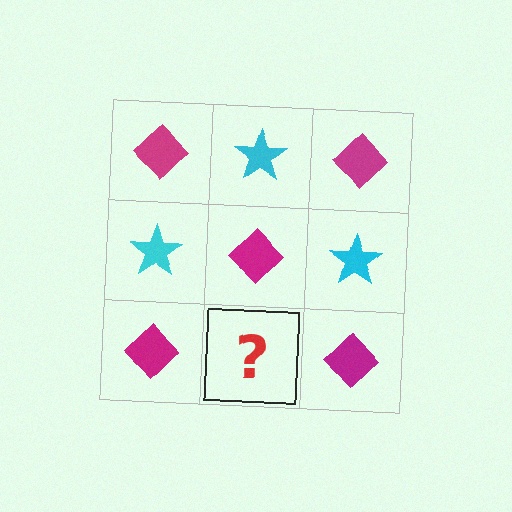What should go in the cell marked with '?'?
The missing cell should contain a cyan star.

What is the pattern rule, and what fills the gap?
The rule is that it alternates magenta diamond and cyan star in a checkerboard pattern. The gap should be filled with a cyan star.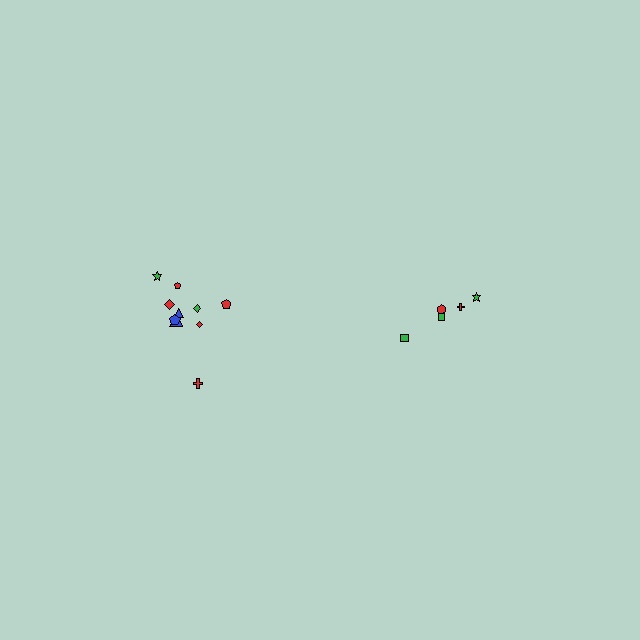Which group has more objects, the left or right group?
The left group.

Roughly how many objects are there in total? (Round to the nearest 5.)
Roughly 15 objects in total.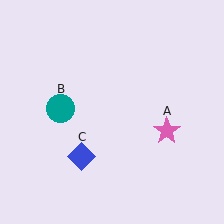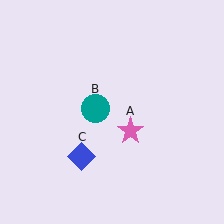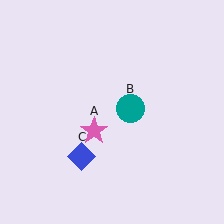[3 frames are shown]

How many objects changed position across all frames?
2 objects changed position: pink star (object A), teal circle (object B).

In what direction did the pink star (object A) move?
The pink star (object A) moved left.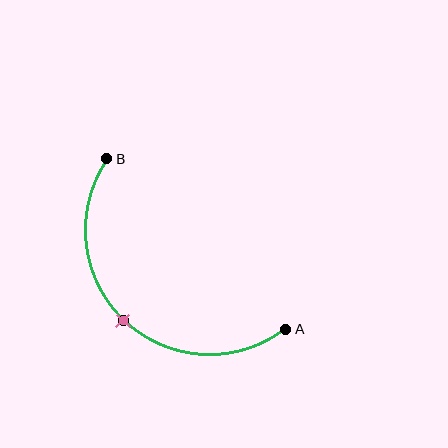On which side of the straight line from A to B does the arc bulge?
The arc bulges below and to the left of the straight line connecting A and B.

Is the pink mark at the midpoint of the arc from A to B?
Yes. The pink mark lies on the arc at equal arc-length from both A and B — it is the arc midpoint.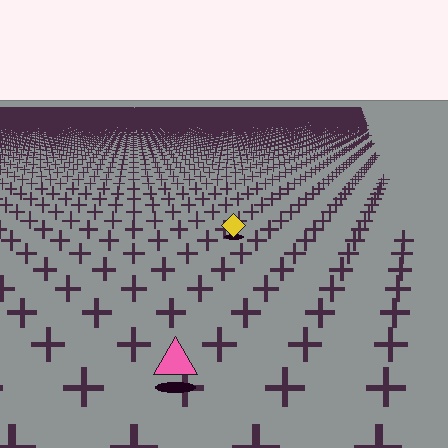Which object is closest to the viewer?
The pink triangle is closest. The texture marks near it are larger and more spread out.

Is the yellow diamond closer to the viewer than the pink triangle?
No. The pink triangle is closer — you can tell from the texture gradient: the ground texture is coarser near it.